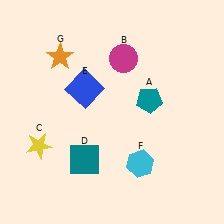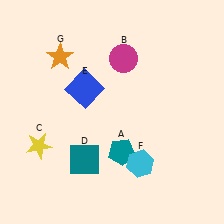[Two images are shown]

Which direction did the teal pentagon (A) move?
The teal pentagon (A) moved down.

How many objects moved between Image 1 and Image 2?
1 object moved between the two images.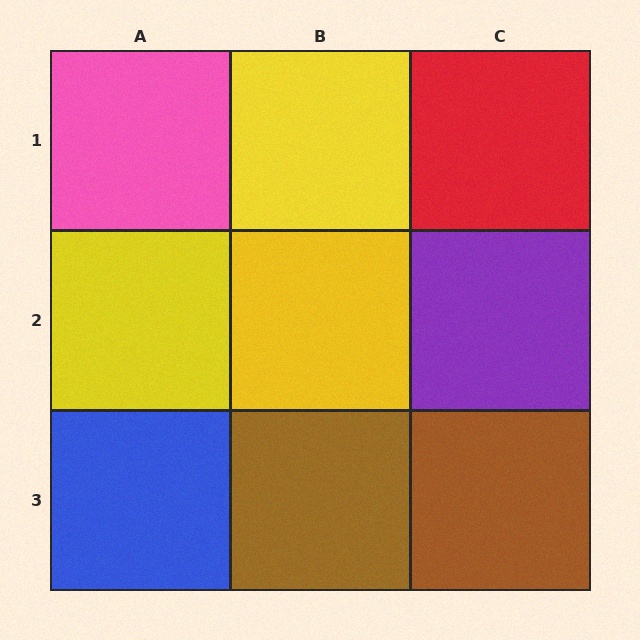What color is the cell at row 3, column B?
Brown.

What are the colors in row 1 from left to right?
Pink, yellow, red.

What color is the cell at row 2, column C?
Purple.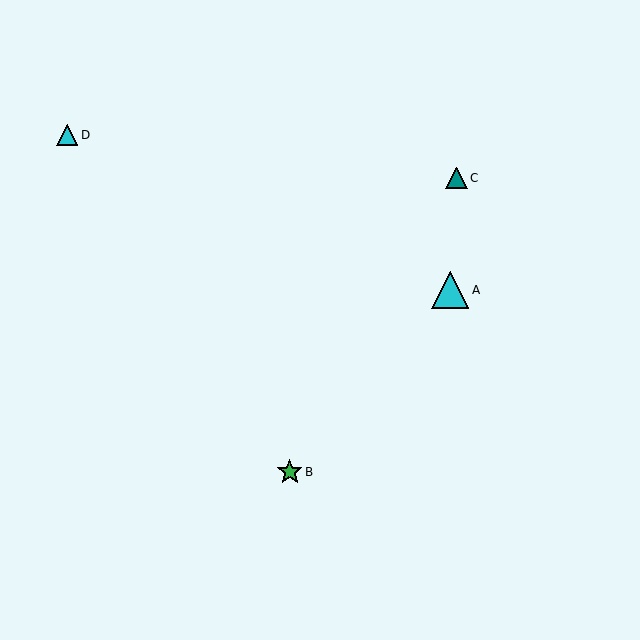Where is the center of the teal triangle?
The center of the teal triangle is at (457, 178).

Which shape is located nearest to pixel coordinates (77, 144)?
The cyan triangle (labeled D) at (67, 135) is nearest to that location.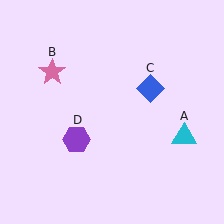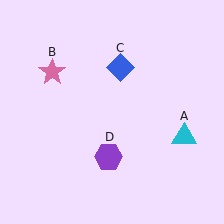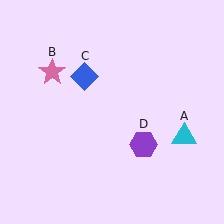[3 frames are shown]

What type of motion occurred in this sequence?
The blue diamond (object C), purple hexagon (object D) rotated counterclockwise around the center of the scene.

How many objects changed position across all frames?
2 objects changed position: blue diamond (object C), purple hexagon (object D).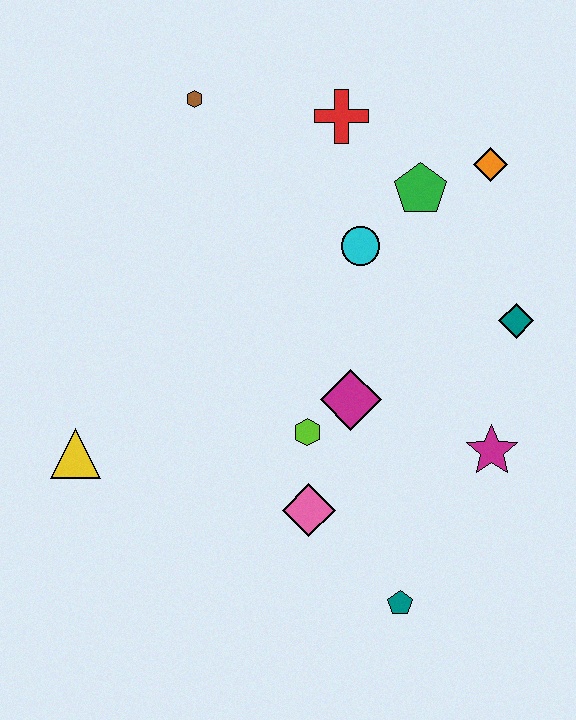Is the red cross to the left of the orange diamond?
Yes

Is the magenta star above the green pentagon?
No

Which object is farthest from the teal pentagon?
The brown hexagon is farthest from the teal pentagon.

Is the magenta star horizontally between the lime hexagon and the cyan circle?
No